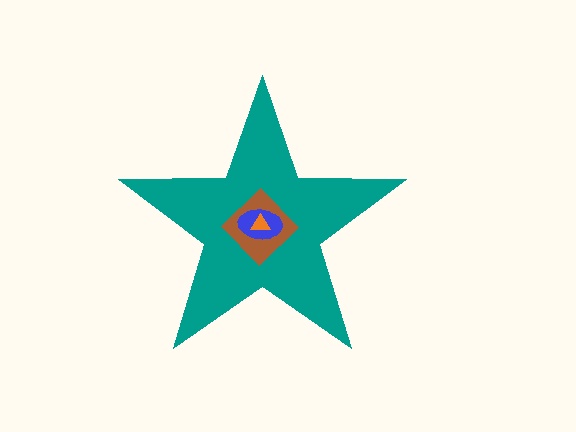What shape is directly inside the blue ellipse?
The orange triangle.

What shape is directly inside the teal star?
The brown diamond.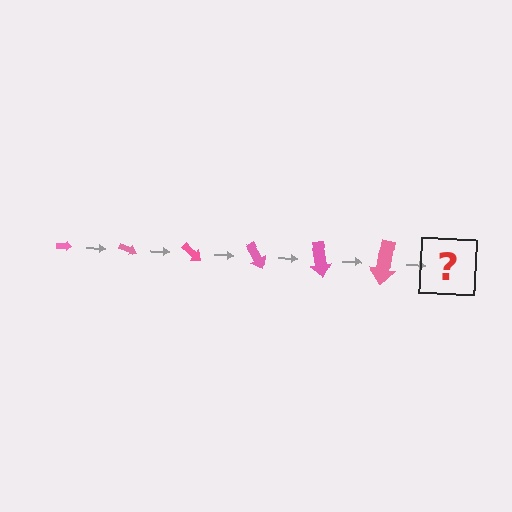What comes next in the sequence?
The next element should be an arrow, larger than the previous one and rotated 120 degrees from the start.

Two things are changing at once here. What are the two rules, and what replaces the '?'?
The two rules are that the arrow grows larger each step and it rotates 20 degrees each step. The '?' should be an arrow, larger than the previous one and rotated 120 degrees from the start.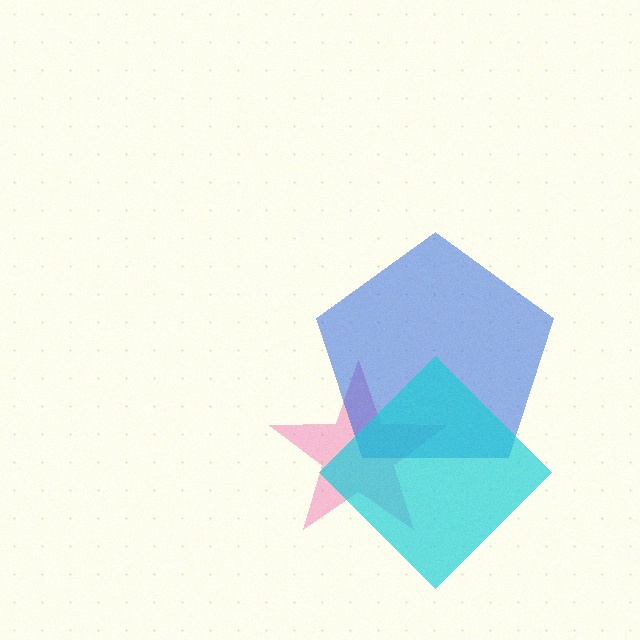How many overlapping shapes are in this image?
There are 3 overlapping shapes in the image.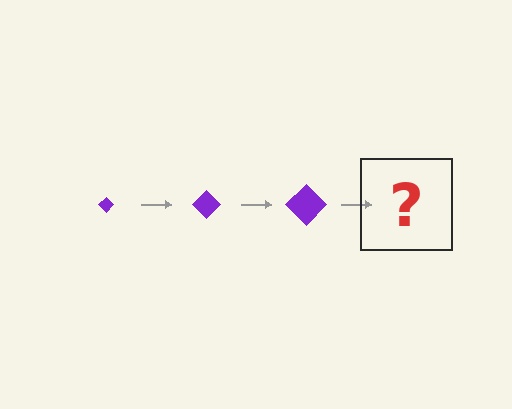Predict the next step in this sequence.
The next step is a purple diamond, larger than the previous one.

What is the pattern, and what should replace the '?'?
The pattern is that the diamond gets progressively larger each step. The '?' should be a purple diamond, larger than the previous one.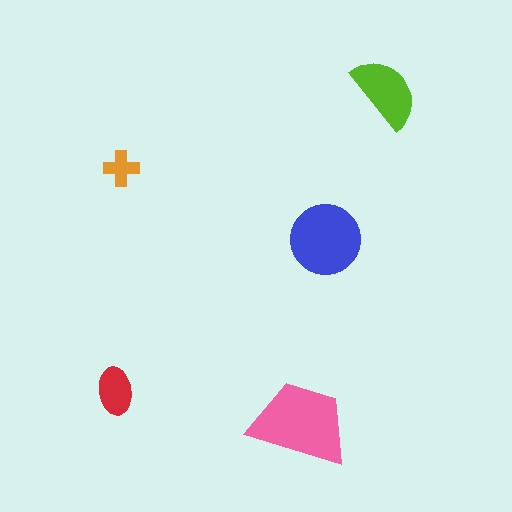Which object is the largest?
The pink trapezoid.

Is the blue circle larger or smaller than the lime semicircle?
Larger.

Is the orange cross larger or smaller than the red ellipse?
Smaller.